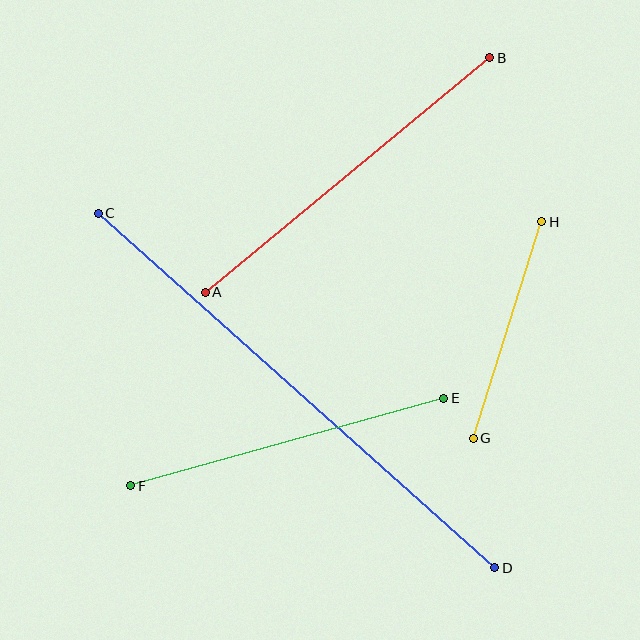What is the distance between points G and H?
The distance is approximately 227 pixels.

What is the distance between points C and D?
The distance is approximately 532 pixels.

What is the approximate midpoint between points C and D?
The midpoint is at approximately (297, 391) pixels.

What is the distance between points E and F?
The distance is approximately 325 pixels.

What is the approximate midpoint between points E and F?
The midpoint is at approximately (287, 442) pixels.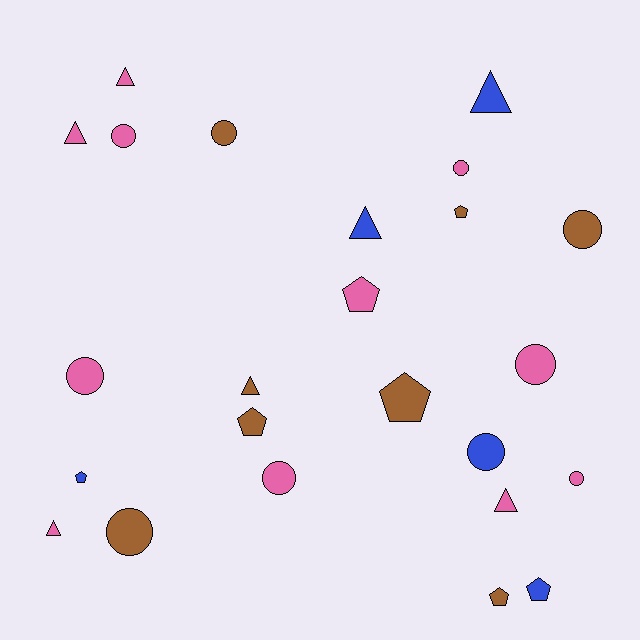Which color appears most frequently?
Pink, with 11 objects.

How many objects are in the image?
There are 24 objects.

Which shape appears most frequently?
Circle, with 10 objects.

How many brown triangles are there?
There is 1 brown triangle.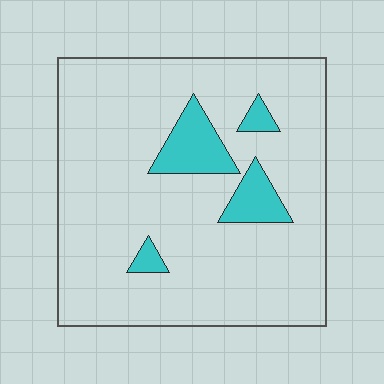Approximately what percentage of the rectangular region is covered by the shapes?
Approximately 10%.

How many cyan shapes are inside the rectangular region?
4.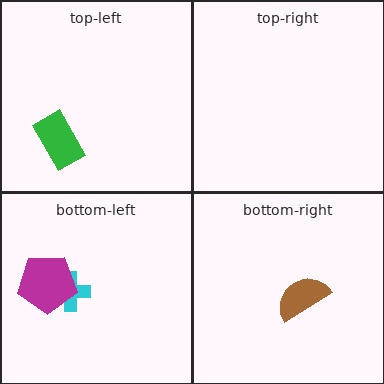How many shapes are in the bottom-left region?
2.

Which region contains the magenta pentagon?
The bottom-left region.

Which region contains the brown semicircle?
The bottom-right region.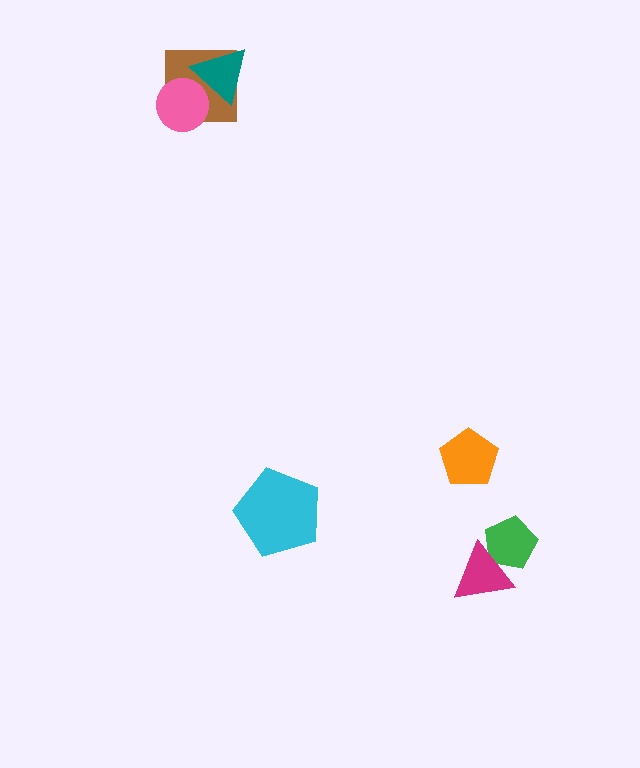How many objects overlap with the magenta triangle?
1 object overlaps with the magenta triangle.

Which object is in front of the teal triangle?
The pink circle is in front of the teal triangle.